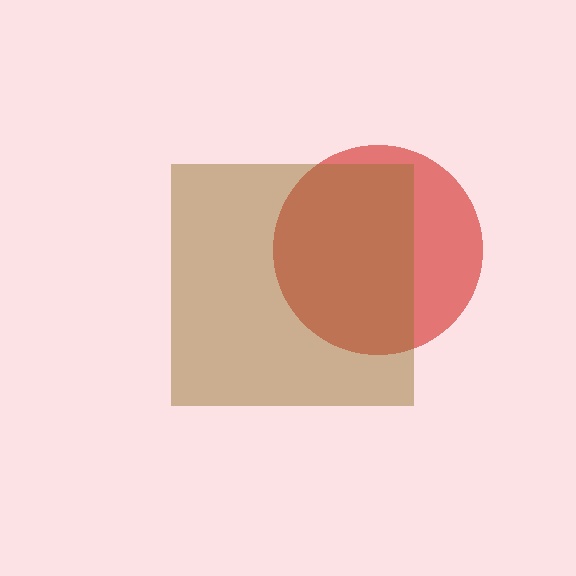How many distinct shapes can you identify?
There are 2 distinct shapes: a red circle, a brown square.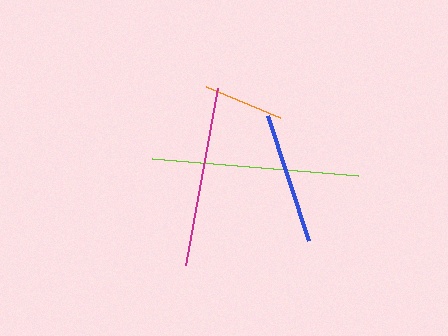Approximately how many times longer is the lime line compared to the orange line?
The lime line is approximately 2.6 times the length of the orange line.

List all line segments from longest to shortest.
From longest to shortest: lime, magenta, blue, orange.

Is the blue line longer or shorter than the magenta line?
The magenta line is longer than the blue line.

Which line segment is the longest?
The lime line is the longest at approximately 207 pixels.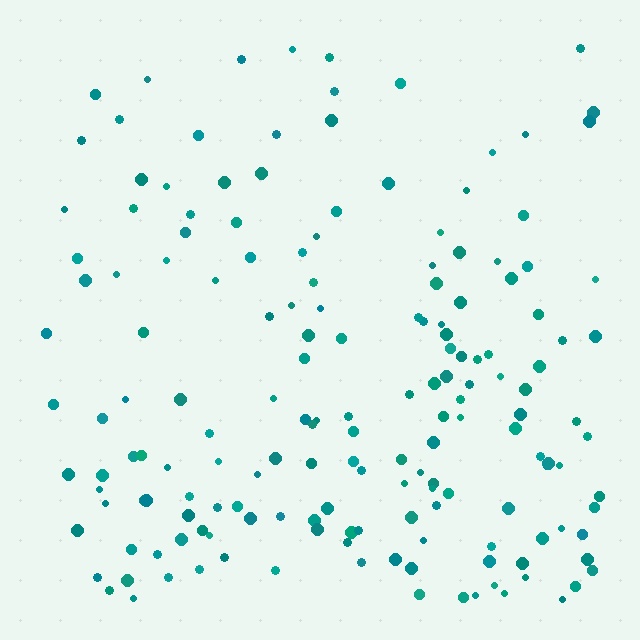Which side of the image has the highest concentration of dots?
The bottom.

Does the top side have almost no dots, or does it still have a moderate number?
Still a moderate number, just noticeably fewer than the bottom.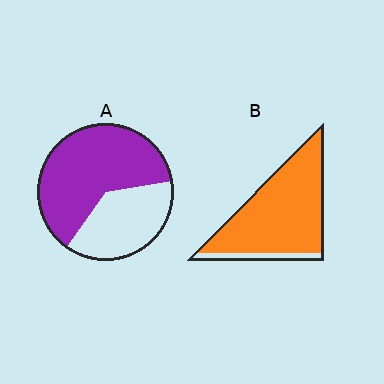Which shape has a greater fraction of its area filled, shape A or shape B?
Shape B.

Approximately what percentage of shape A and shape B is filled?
A is approximately 65% and B is approximately 90%.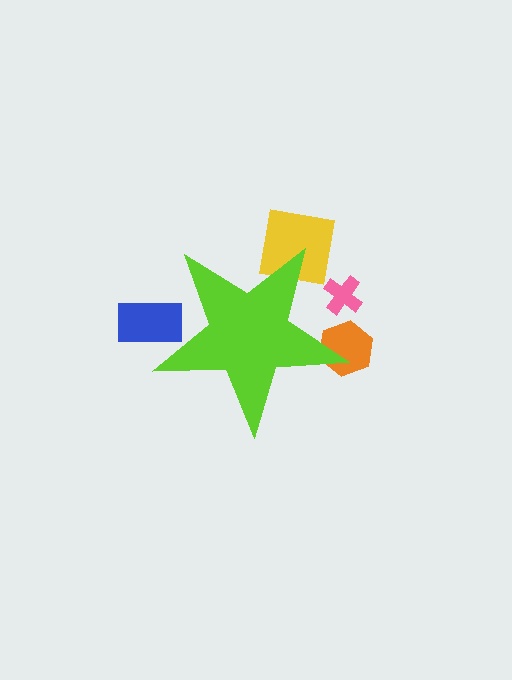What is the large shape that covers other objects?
A lime star.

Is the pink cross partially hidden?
Yes, the pink cross is partially hidden behind the lime star.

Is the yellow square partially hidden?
Yes, the yellow square is partially hidden behind the lime star.